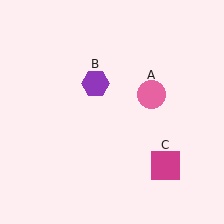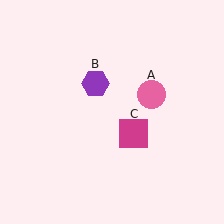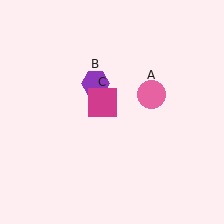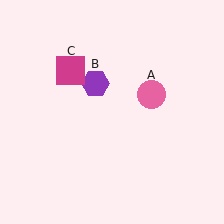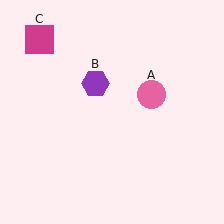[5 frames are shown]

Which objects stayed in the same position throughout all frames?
Pink circle (object A) and purple hexagon (object B) remained stationary.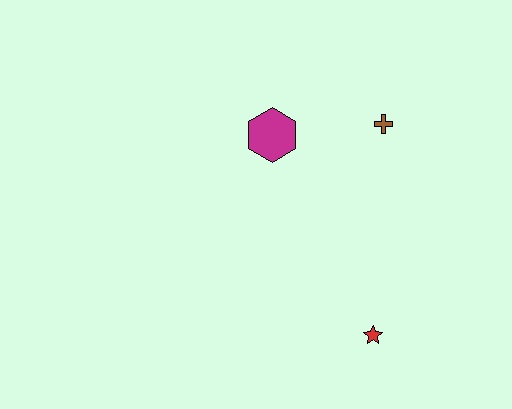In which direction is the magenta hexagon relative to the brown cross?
The magenta hexagon is to the left of the brown cross.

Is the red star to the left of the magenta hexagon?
No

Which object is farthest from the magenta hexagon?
The red star is farthest from the magenta hexagon.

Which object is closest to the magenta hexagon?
The brown cross is closest to the magenta hexagon.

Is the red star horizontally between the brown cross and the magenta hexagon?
Yes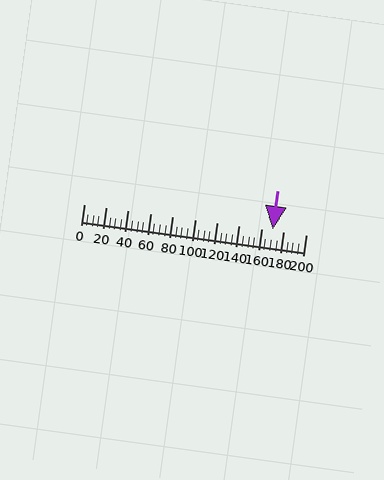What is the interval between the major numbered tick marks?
The major tick marks are spaced 20 units apart.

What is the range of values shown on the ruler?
The ruler shows values from 0 to 200.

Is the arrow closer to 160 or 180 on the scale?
The arrow is closer to 160.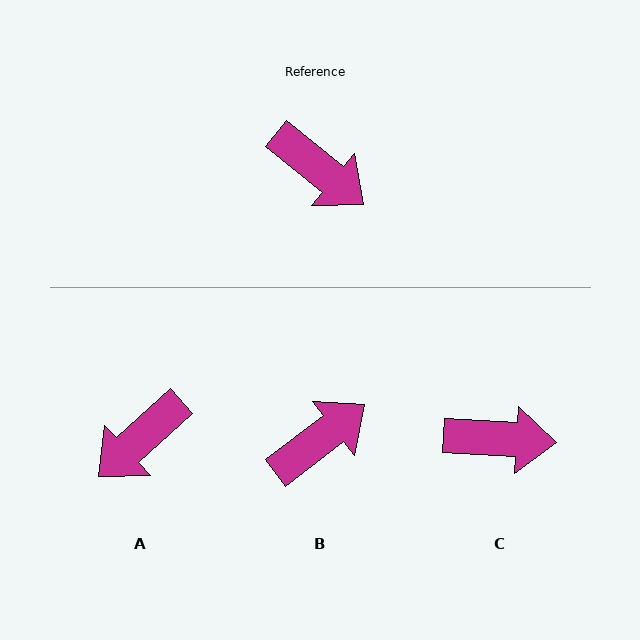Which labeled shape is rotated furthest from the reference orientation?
A, about 98 degrees away.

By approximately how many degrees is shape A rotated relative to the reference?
Approximately 98 degrees clockwise.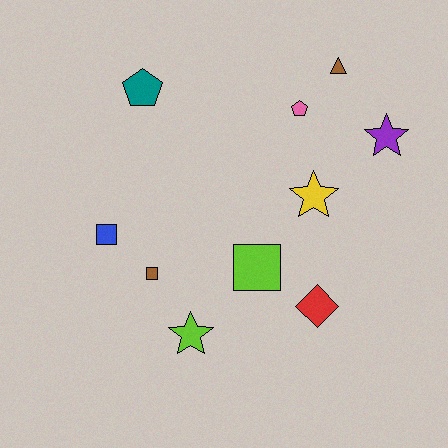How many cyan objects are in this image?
There are no cyan objects.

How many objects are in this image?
There are 10 objects.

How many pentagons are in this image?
There are 2 pentagons.